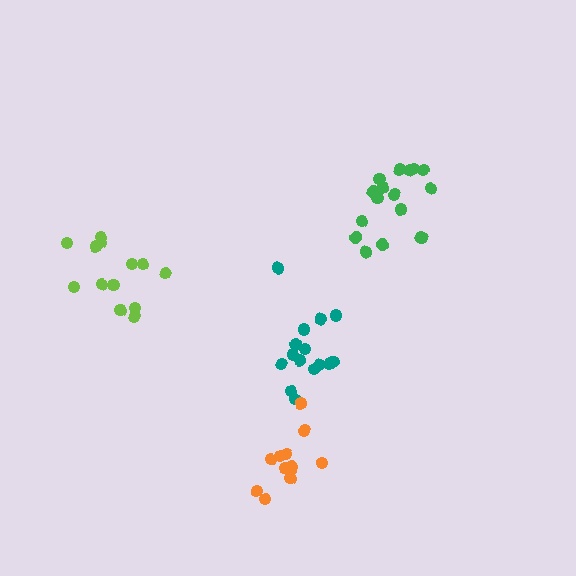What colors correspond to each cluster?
The clusters are colored: lime, green, teal, orange.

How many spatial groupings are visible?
There are 4 spatial groupings.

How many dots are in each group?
Group 1: 13 dots, Group 2: 17 dots, Group 3: 16 dots, Group 4: 12 dots (58 total).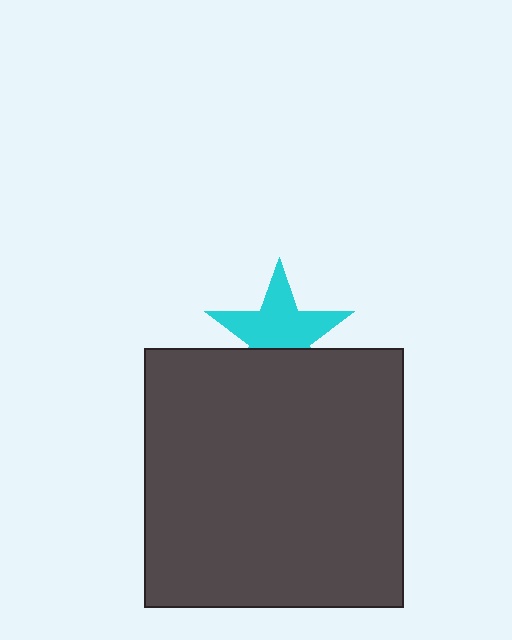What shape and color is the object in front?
The object in front is a dark gray square.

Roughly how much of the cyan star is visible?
About half of it is visible (roughly 64%).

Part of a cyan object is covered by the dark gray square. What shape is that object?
It is a star.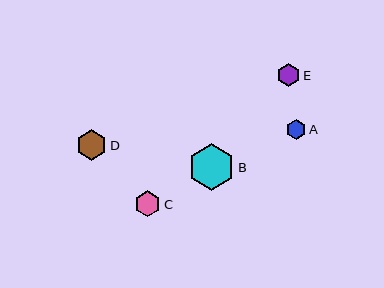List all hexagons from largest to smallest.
From largest to smallest: B, D, C, E, A.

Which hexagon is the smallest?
Hexagon A is the smallest with a size of approximately 19 pixels.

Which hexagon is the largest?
Hexagon B is the largest with a size of approximately 47 pixels.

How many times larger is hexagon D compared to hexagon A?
Hexagon D is approximately 1.6 times the size of hexagon A.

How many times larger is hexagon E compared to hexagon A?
Hexagon E is approximately 1.2 times the size of hexagon A.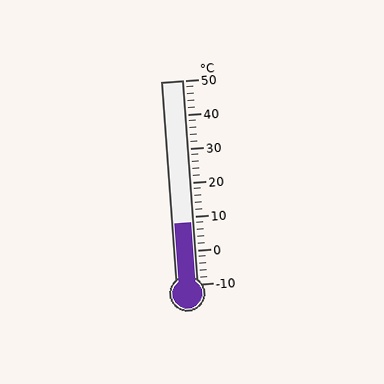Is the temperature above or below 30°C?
The temperature is below 30°C.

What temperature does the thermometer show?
The thermometer shows approximately 8°C.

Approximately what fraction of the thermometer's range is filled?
The thermometer is filled to approximately 30% of its range.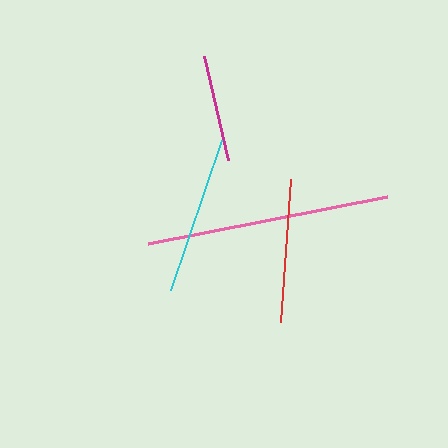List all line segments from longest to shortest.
From longest to shortest: pink, cyan, red, magenta.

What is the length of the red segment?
The red segment is approximately 144 pixels long.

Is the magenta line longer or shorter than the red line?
The red line is longer than the magenta line.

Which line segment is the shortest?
The magenta line is the shortest at approximately 107 pixels.